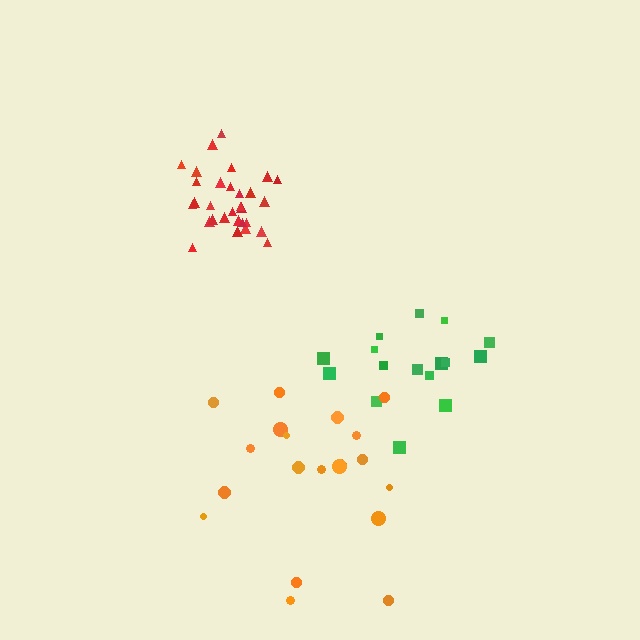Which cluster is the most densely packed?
Red.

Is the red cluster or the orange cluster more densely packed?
Red.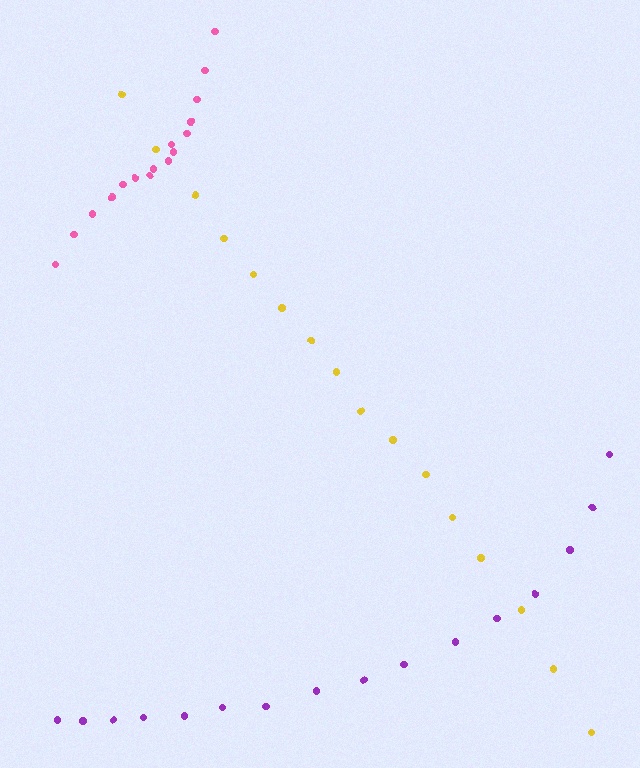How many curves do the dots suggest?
There are 3 distinct paths.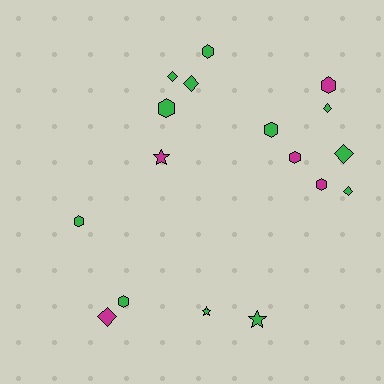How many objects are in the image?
There are 17 objects.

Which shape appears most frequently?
Hexagon, with 8 objects.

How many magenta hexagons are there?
There are 3 magenta hexagons.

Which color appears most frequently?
Green, with 12 objects.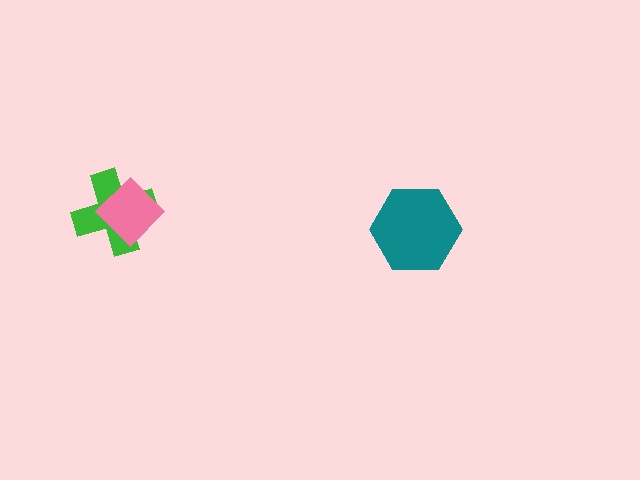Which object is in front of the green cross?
The pink diamond is in front of the green cross.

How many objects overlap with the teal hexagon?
0 objects overlap with the teal hexagon.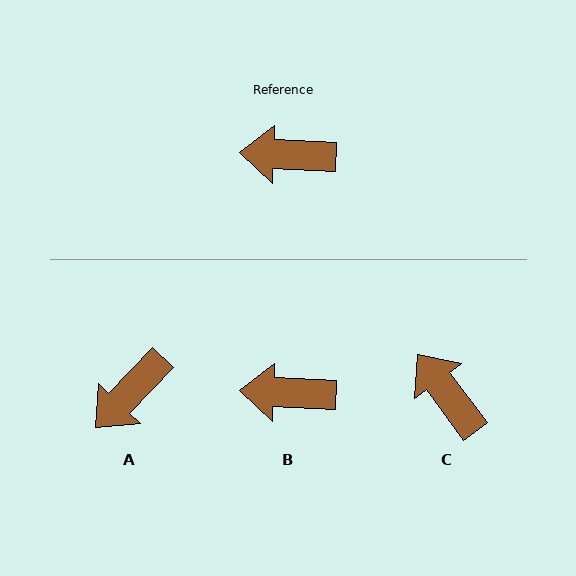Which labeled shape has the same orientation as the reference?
B.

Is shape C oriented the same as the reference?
No, it is off by about 51 degrees.